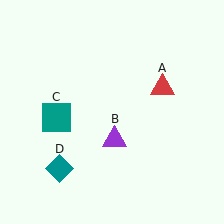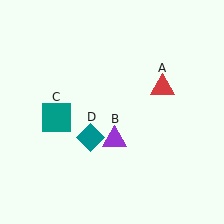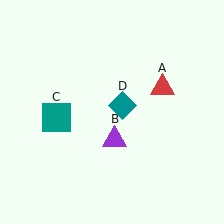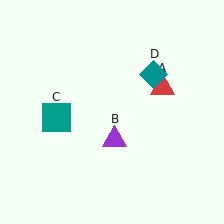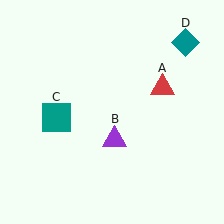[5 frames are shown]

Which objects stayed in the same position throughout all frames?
Red triangle (object A) and purple triangle (object B) and teal square (object C) remained stationary.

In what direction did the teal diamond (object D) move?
The teal diamond (object D) moved up and to the right.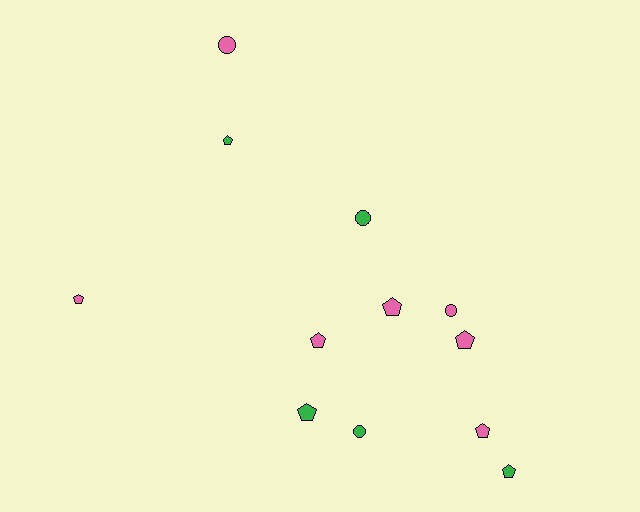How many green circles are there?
There are 2 green circles.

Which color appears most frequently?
Pink, with 7 objects.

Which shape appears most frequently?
Pentagon, with 8 objects.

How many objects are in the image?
There are 12 objects.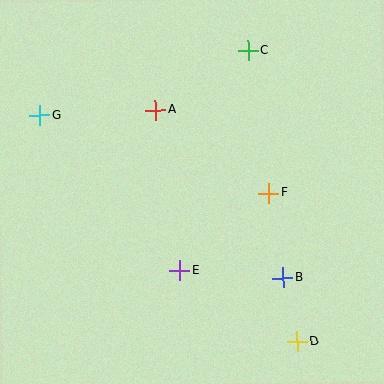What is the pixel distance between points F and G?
The distance between F and G is 243 pixels.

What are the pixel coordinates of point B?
Point B is at (283, 278).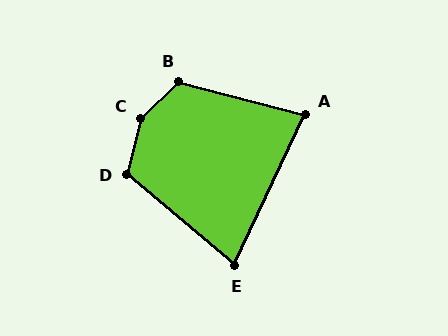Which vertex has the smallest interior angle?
E, at approximately 75 degrees.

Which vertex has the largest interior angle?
C, at approximately 147 degrees.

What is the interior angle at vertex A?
Approximately 79 degrees (acute).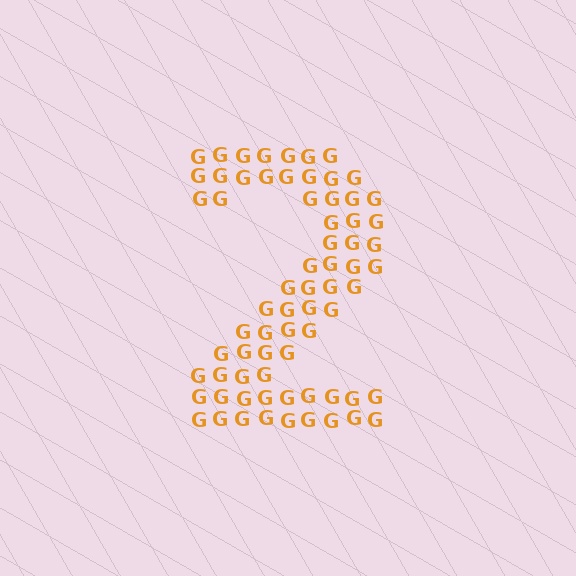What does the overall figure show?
The overall figure shows the digit 2.